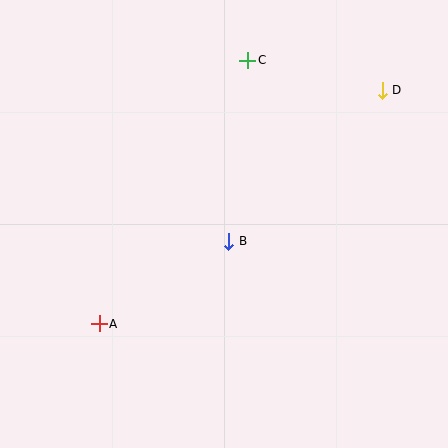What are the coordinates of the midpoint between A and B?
The midpoint between A and B is at (164, 282).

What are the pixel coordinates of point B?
Point B is at (229, 241).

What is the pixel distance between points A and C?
The distance between A and C is 303 pixels.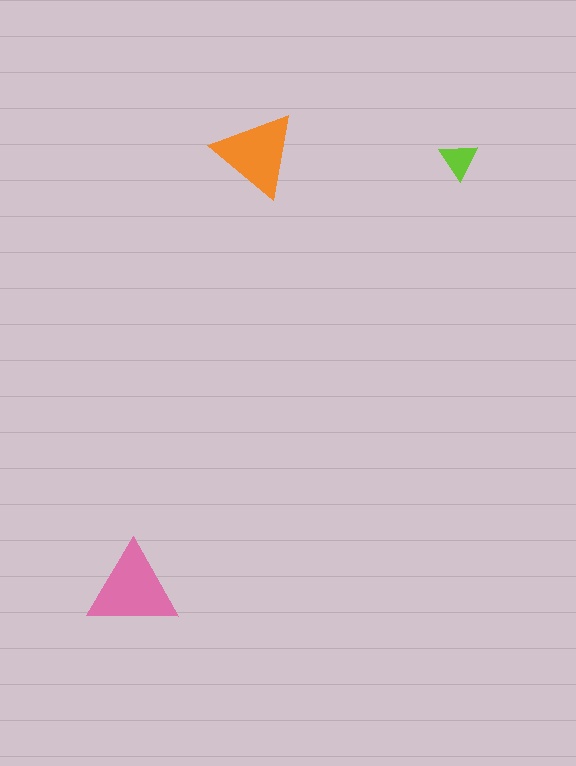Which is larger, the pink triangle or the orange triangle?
The pink one.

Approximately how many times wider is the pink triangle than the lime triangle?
About 2.5 times wider.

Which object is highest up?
The orange triangle is topmost.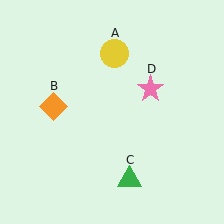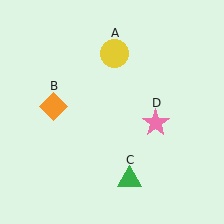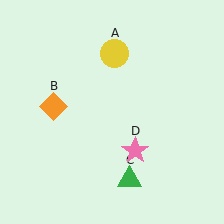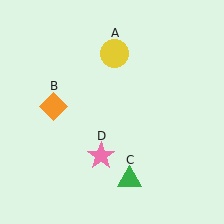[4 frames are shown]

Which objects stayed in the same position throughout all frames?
Yellow circle (object A) and orange diamond (object B) and green triangle (object C) remained stationary.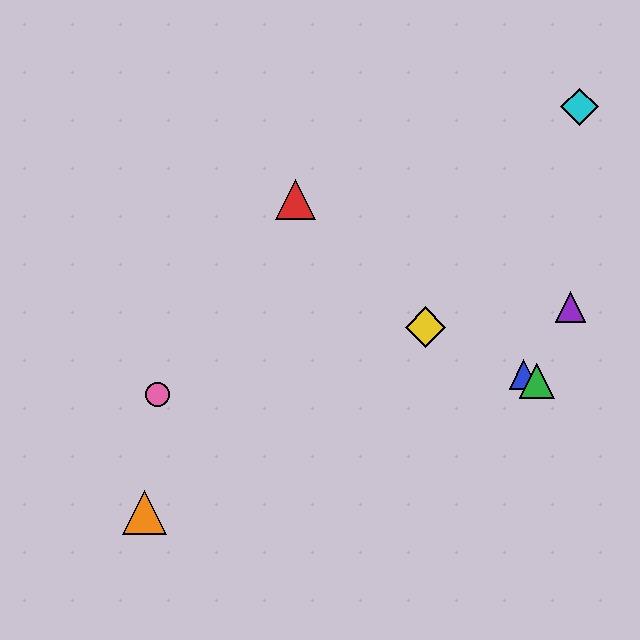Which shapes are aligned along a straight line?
The blue triangle, the green triangle, the yellow diamond are aligned along a straight line.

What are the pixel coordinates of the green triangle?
The green triangle is at (537, 381).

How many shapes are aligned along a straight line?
3 shapes (the blue triangle, the green triangle, the yellow diamond) are aligned along a straight line.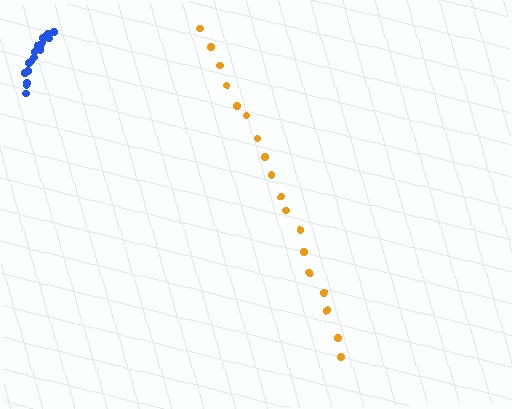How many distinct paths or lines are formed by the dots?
There are 2 distinct paths.